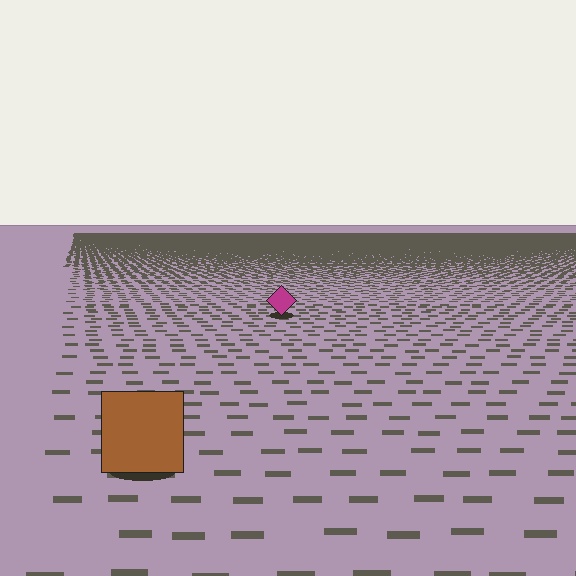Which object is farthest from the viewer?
The magenta diamond is farthest from the viewer. It appears smaller and the ground texture around it is denser.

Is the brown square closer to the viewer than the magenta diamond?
Yes. The brown square is closer — you can tell from the texture gradient: the ground texture is coarser near it.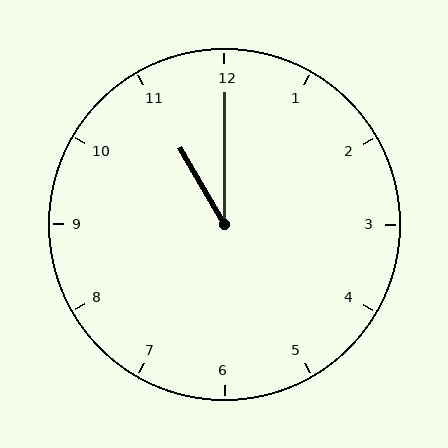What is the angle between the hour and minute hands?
Approximately 30 degrees.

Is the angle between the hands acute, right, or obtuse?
It is acute.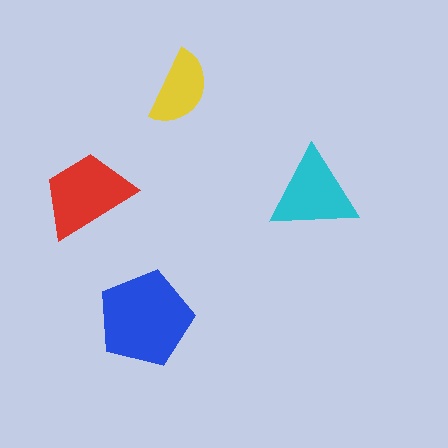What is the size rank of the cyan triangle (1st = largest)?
3rd.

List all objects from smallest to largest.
The yellow semicircle, the cyan triangle, the red trapezoid, the blue pentagon.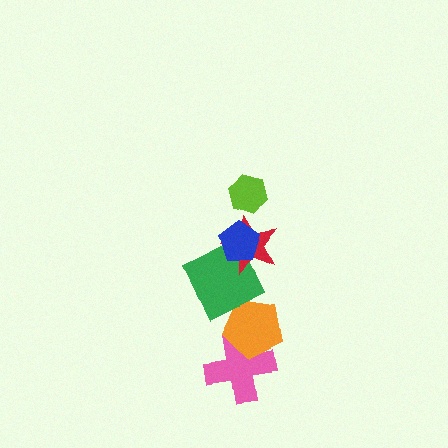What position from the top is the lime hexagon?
The lime hexagon is 1st from the top.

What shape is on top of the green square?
The red star is on top of the green square.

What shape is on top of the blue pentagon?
The lime hexagon is on top of the blue pentagon.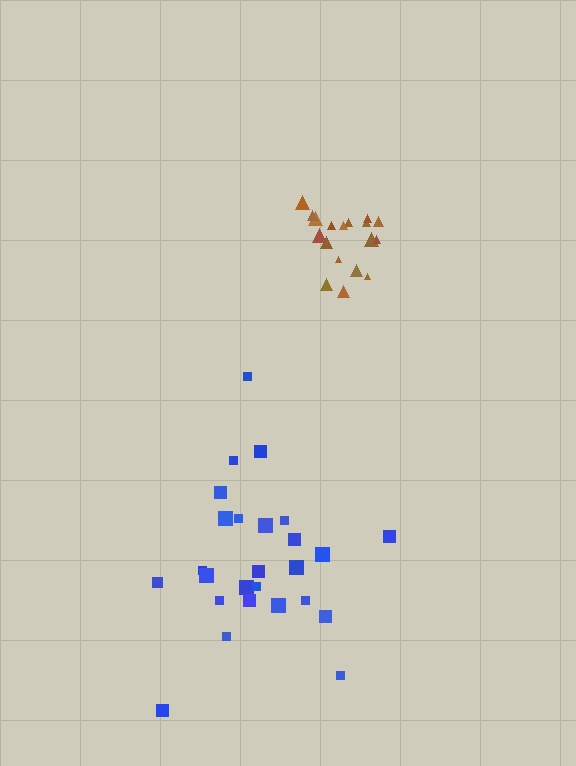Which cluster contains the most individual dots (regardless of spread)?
Blue (26).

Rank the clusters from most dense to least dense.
brown, blue.